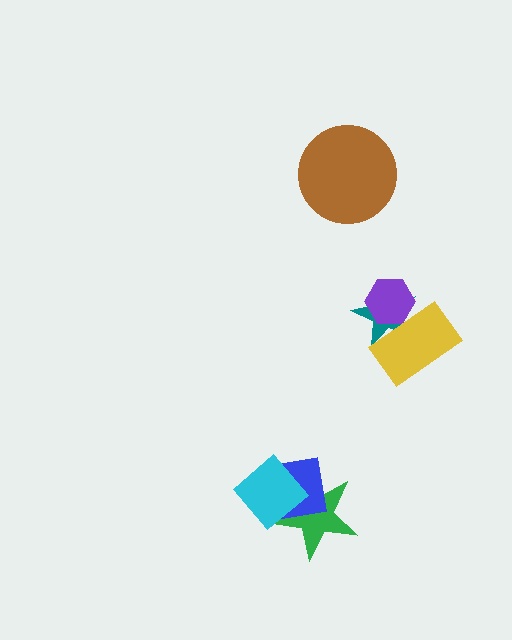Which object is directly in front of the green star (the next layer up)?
The blue square is directly in front of the green star.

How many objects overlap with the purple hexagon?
2 objects overlap with the purple hexagon.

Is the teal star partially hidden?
Yes, it is partially covered by another shape.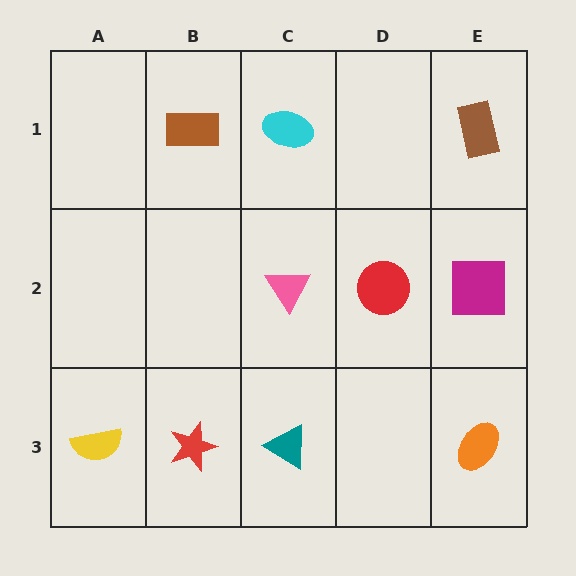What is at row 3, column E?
An orange ellipse.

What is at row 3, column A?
A yellow semicircle.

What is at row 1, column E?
A brown rectangle.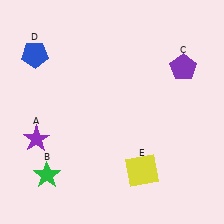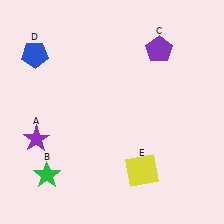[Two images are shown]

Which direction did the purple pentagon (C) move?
The purple pentagon (C) moved left.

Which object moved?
The purple pentagon (C) moved left.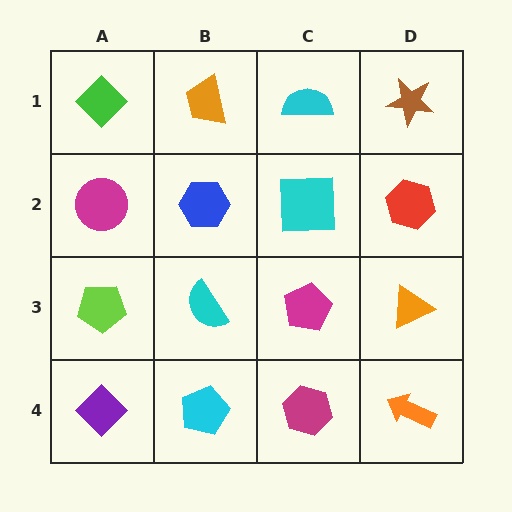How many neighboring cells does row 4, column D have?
2.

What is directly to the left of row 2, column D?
A cyan square.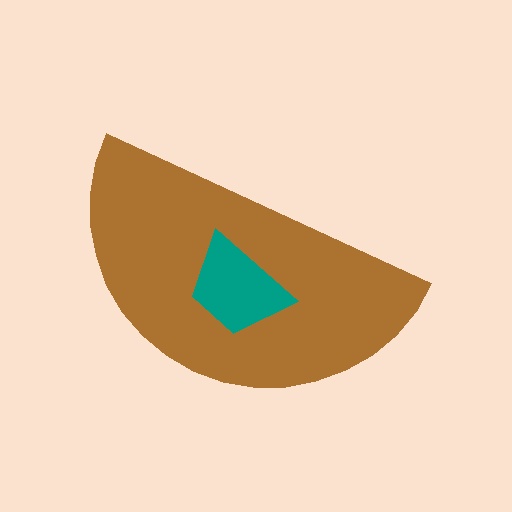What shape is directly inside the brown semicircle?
The teal trapezoid.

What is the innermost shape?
The teal trapezoid.